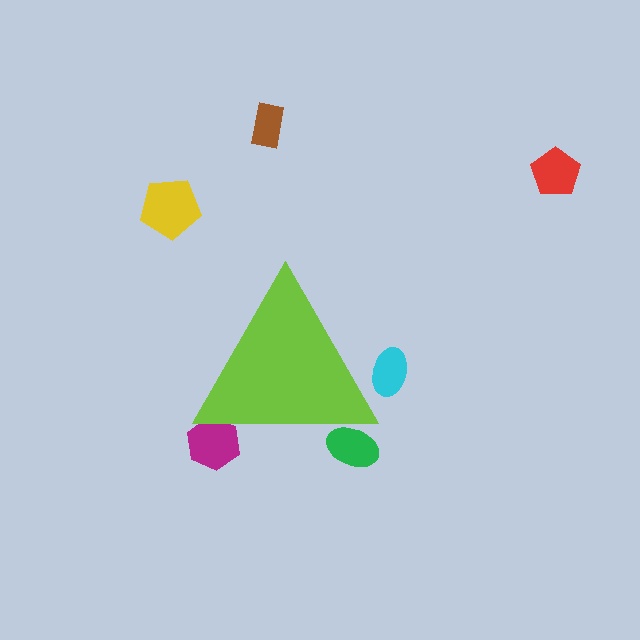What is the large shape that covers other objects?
A lime triangle.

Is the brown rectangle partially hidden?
No, the brown rectangle is fully visible.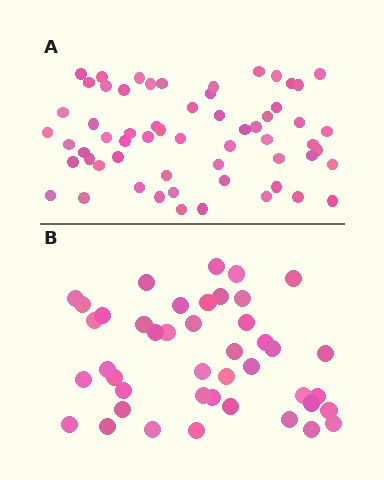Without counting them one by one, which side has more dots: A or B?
Region A (the top region) has more dots.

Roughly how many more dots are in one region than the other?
Region A has approximately 15 more dots than region B.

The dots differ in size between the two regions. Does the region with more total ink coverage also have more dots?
No. Region B has more total ink coverage because its dots are larger, but region A actually contains more individual dots. Total area can be misleading — the number of items is what matters here.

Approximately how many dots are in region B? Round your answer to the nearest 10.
About 40 dots. (The exact count is 43, which rounds to 40.)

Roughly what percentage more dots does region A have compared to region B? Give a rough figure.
About 40% more.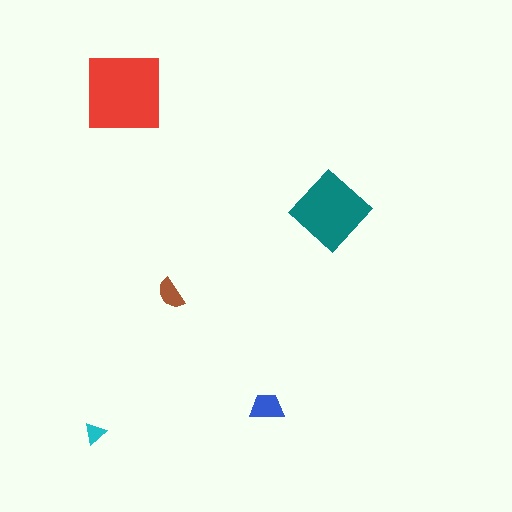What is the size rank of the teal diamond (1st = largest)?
2nd.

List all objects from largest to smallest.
The red square, the teal diamond, the blue trapezoid, the brown semicircle, the cyan triangle.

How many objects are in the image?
There are 5 objects in the image.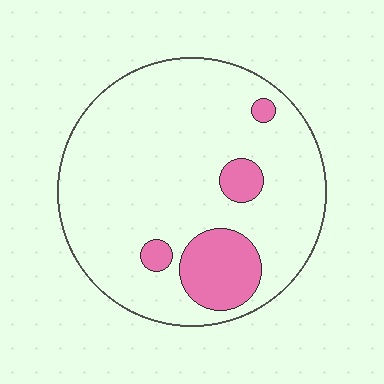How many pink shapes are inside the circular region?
4.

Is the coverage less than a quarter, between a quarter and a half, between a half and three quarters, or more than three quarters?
Less than a quarter.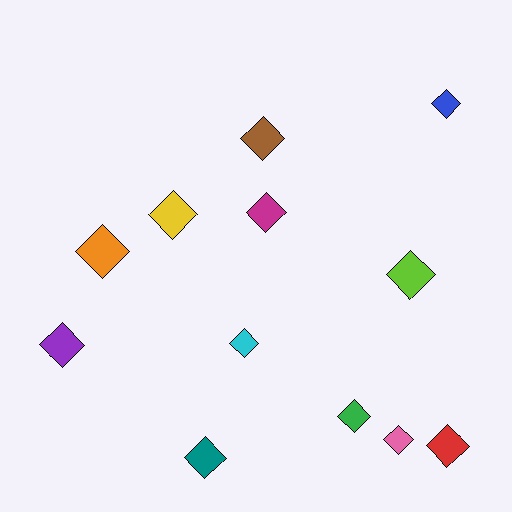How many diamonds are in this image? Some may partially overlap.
There are 12 diamonds.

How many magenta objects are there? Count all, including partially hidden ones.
There is 1 magenta object.